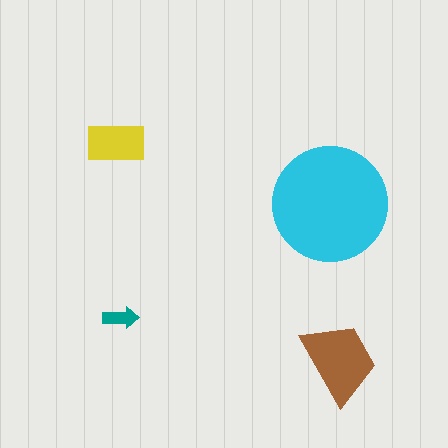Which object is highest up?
The yellow rectangle is topmost.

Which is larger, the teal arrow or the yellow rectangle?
The yellow rectangle.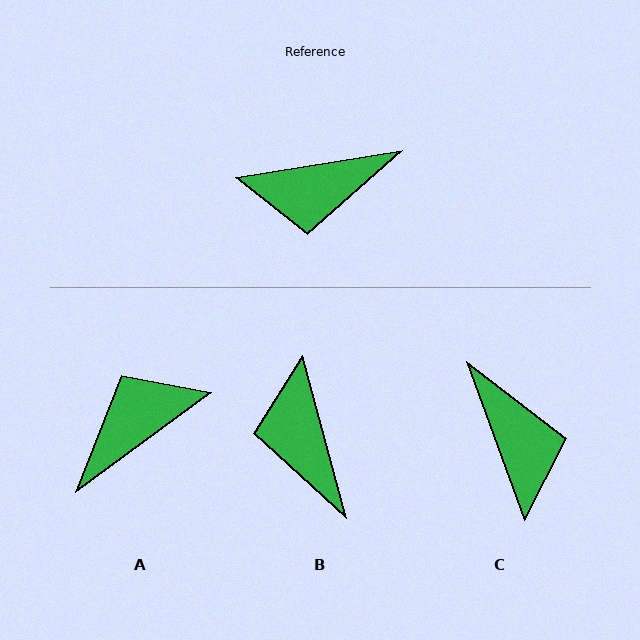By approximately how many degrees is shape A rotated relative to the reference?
Approximately 153 degrees clockwise.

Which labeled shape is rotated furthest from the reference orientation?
A, about 153 degrees away.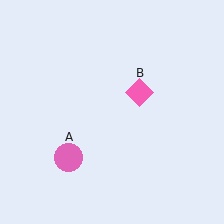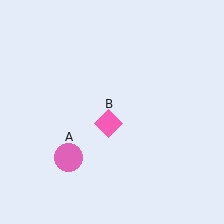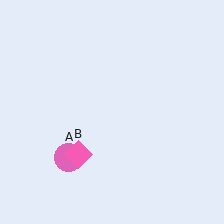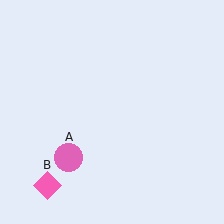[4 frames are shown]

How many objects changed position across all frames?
1 object changed position: pink diamond (object B).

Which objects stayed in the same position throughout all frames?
Pink circle (object A) remained stationary.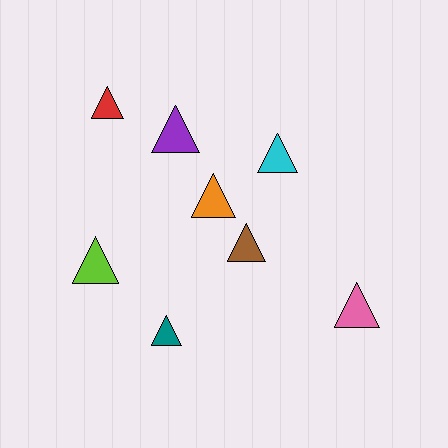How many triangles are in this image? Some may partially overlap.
There are 8 triangles.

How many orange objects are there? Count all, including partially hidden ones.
There is 1 orange object.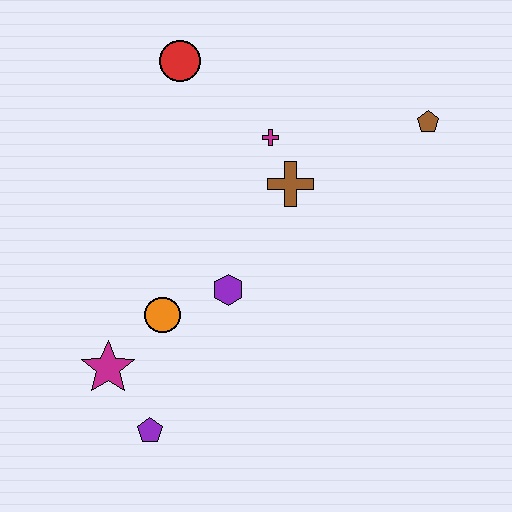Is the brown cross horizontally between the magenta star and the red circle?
No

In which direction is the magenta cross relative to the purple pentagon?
The magenta cross is above the purple pentagon.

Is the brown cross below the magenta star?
No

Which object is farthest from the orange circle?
The brown pentagon is farthest from the orange circle.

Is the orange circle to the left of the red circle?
Yes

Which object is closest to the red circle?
The magenta cross is closest to the red circle.